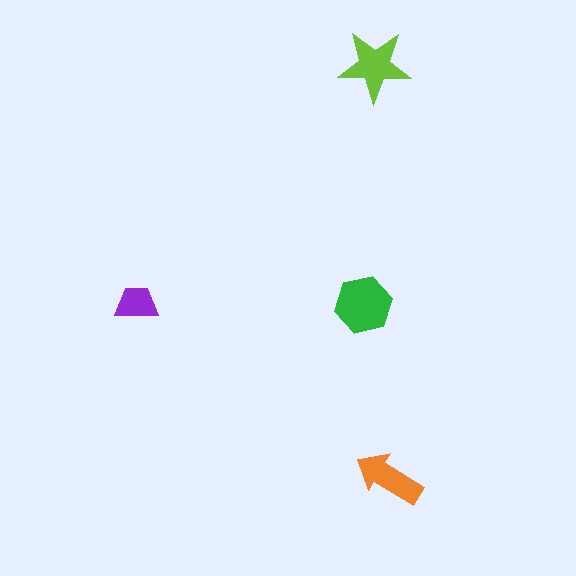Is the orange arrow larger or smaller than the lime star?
Smaller.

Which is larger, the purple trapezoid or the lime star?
The lime star.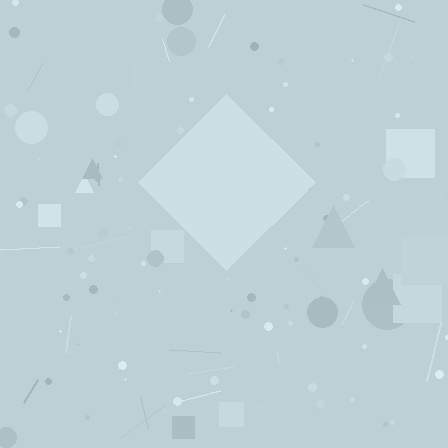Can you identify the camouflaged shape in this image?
The camouflaged shape is a diamond.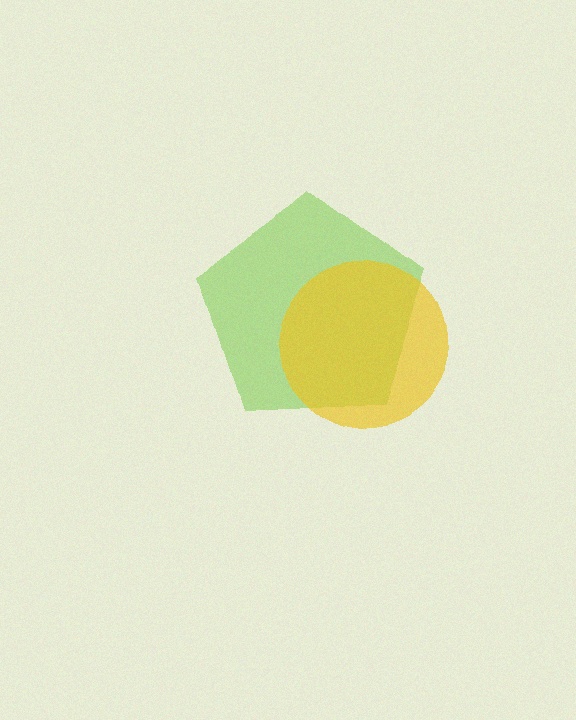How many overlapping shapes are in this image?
There are 2 overlapping shapes in the image.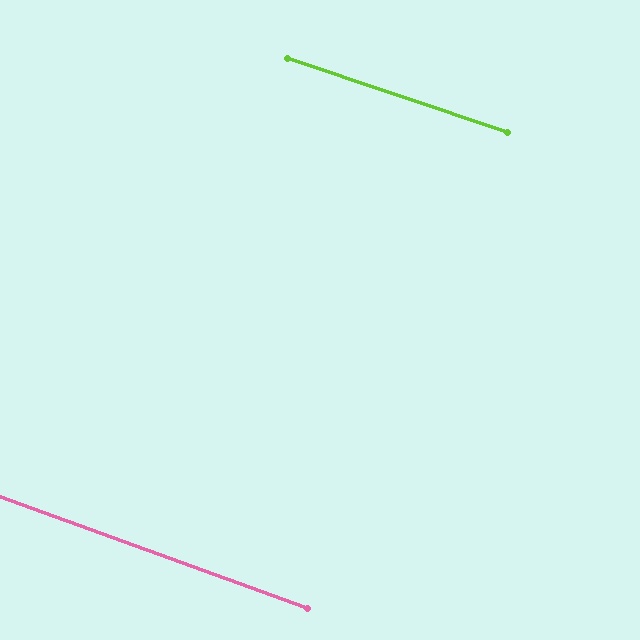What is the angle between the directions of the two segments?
Approximately 1 degree.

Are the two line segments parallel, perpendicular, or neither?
Parallel — their directions differ by only 1.2°.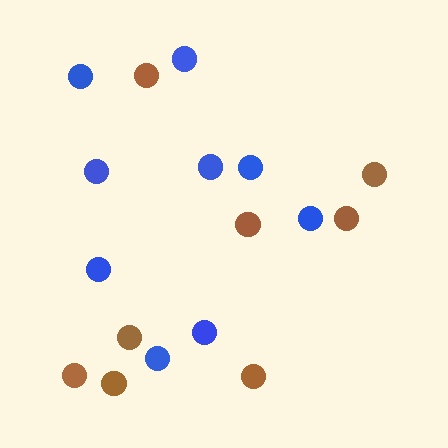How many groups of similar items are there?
There are 2 groups: one group of blue circles (9) and one group of brown circles (8).